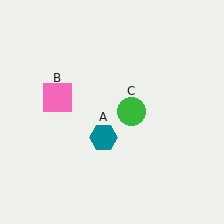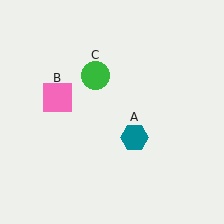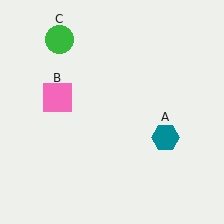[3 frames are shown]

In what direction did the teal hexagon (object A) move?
The teal hexagon (object A) moved right.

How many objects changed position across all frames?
2 objects changed position: teal hexagon (object A), green circle (object C).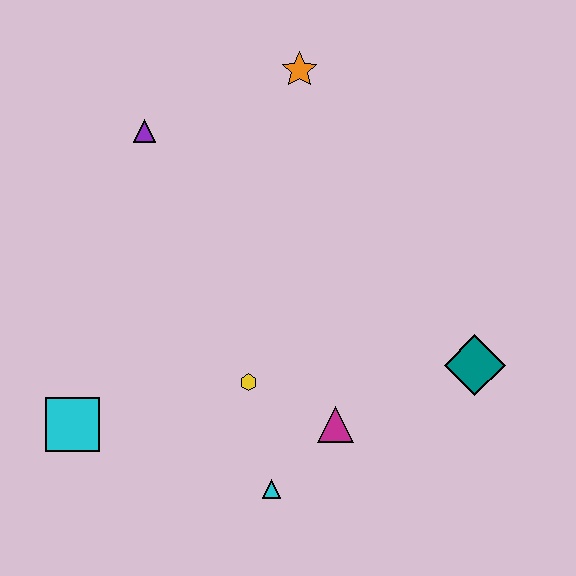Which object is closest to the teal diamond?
The magenta triangle is closest to the teal diamond.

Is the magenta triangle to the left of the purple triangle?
No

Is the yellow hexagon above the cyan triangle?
Yes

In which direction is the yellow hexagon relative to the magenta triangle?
The yellow hexagon is to the left of the magenta triangle.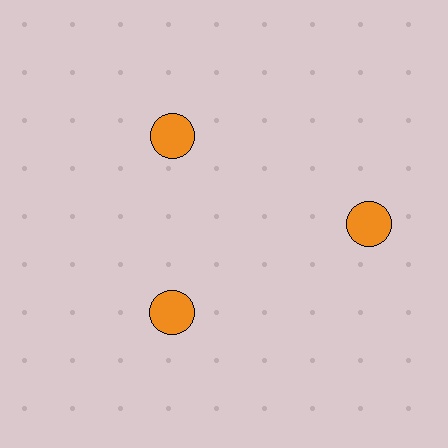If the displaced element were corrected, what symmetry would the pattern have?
It would have 3-fold rotational symmetry — the pattern would map onto itself every 120 degrees.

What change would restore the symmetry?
The symmetry would be restored by moving it inward, back onto the ring so that all 3 circles sit at equal angles and equal distance from the center.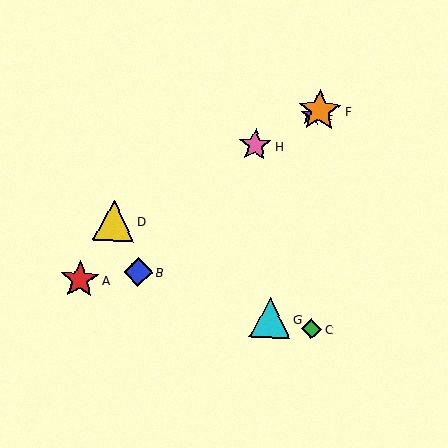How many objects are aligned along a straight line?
4 objects (D, E, F, H) are aligned along a straight line.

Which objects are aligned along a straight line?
Objects D, E, F, H are aligned along a straight line.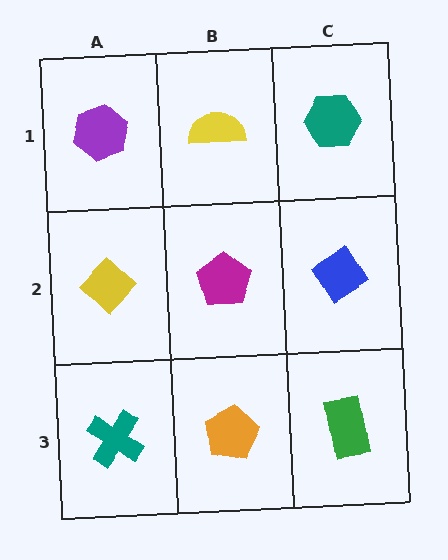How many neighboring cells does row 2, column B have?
4.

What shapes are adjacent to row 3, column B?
A magenta pentagon (row 2, column B), a teal cross (row 3, column A), a green rectangle (row 3, column C).